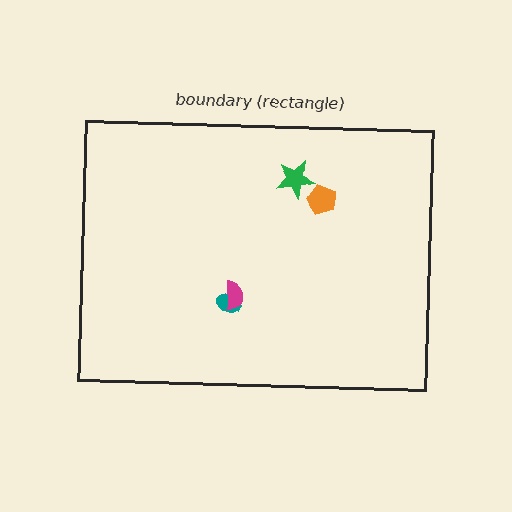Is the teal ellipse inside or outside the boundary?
Inside.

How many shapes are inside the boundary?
4 inside, 0 outside.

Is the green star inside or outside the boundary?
Inside.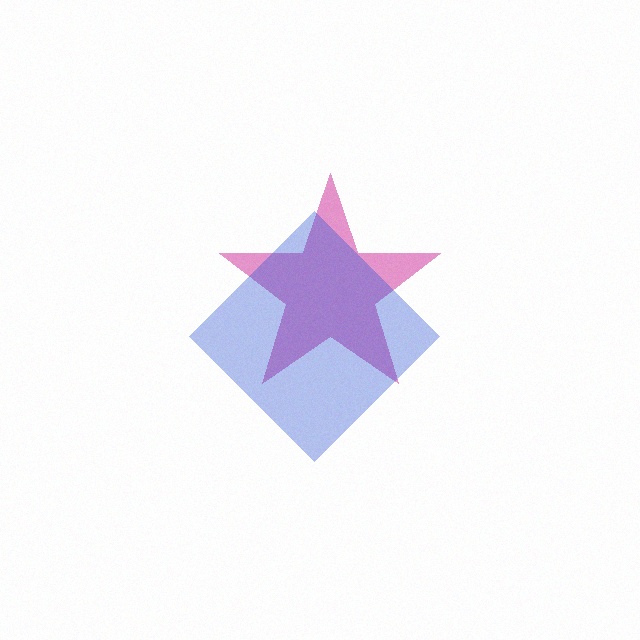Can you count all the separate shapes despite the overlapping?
Yes, there are 2 separate shapes.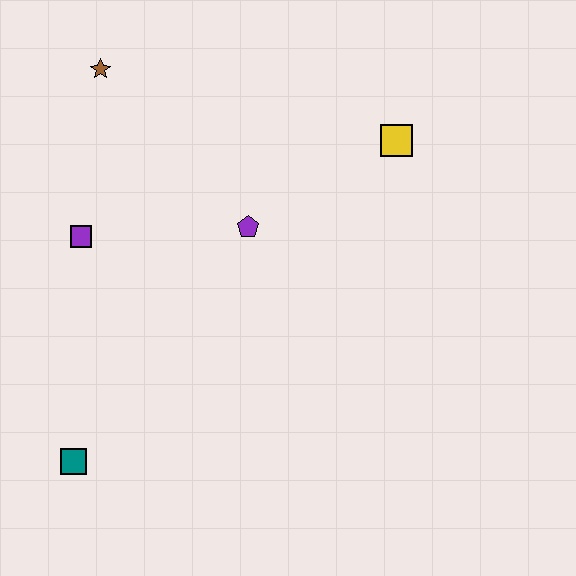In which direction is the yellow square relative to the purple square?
The yellow square is to the right of the purple square.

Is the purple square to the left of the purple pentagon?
Yes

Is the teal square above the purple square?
No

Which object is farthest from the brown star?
The teal square is farthest from the brown star.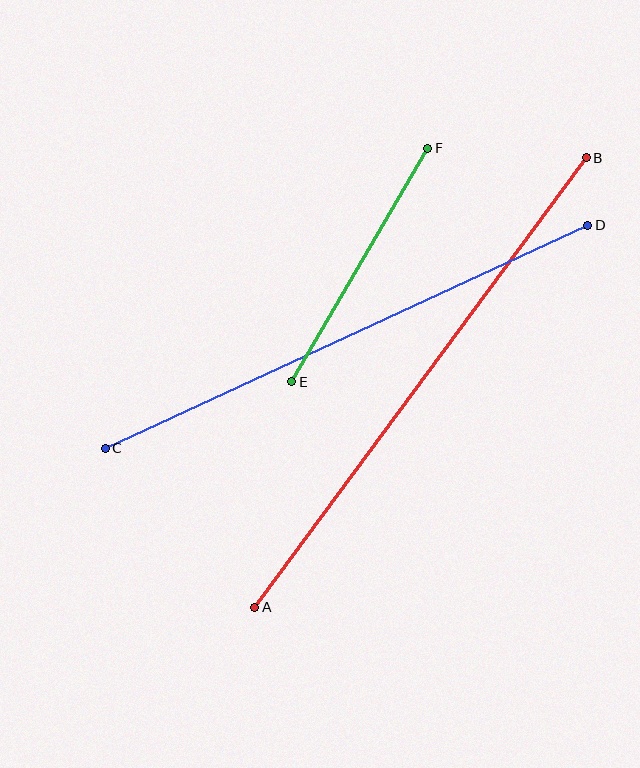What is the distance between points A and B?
The distance is approximately 558 pixels.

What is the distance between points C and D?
The distance is approximately 531 pixels.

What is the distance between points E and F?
The distance is approximately 270 pixels.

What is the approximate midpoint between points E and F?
The midpoint is at approximately (360, 265) pixels.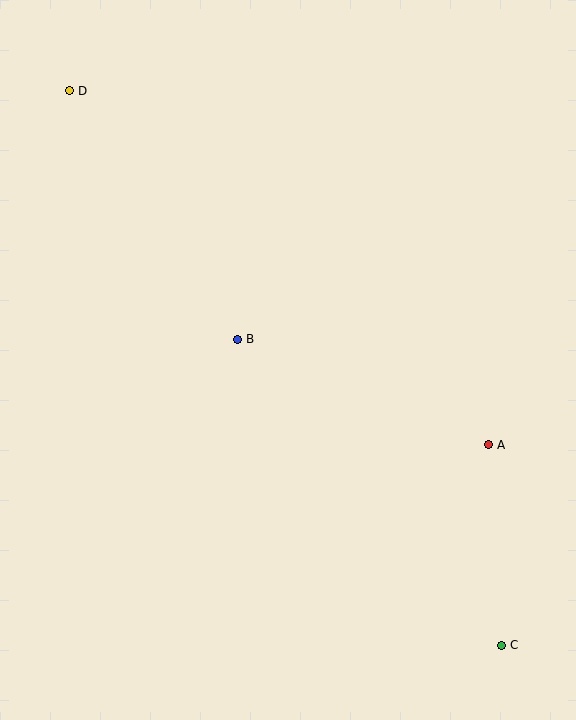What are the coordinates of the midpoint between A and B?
The midpoint between A and B is at (363, 392).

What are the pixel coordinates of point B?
Point B is at (237, 339).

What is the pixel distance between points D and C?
The distance between D and C is 703 pixels.